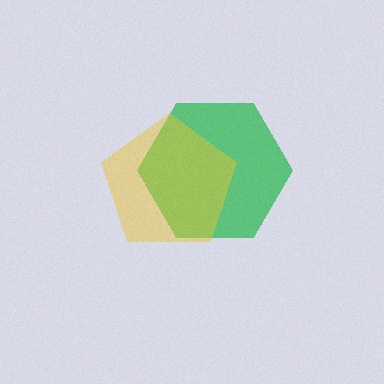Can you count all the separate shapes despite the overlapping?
Yes, there are 2 separate shapes.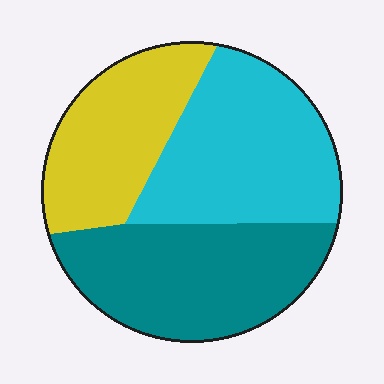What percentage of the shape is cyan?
Cyan covers around 35% of the shape.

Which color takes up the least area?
Yellow, at roughly 25%.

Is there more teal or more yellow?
Teal.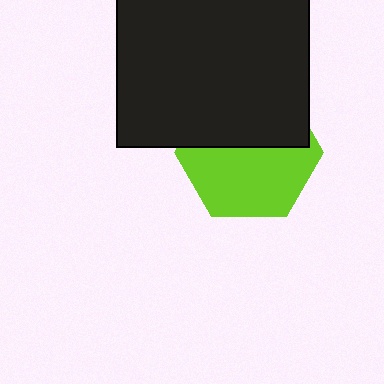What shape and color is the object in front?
The object in front is a black rectangle.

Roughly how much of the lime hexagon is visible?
About half of it is visible (roughly 56%).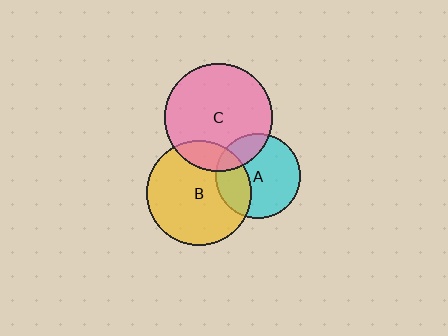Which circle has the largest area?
Circle C (pink).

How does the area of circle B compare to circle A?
Approximately 1.5 times.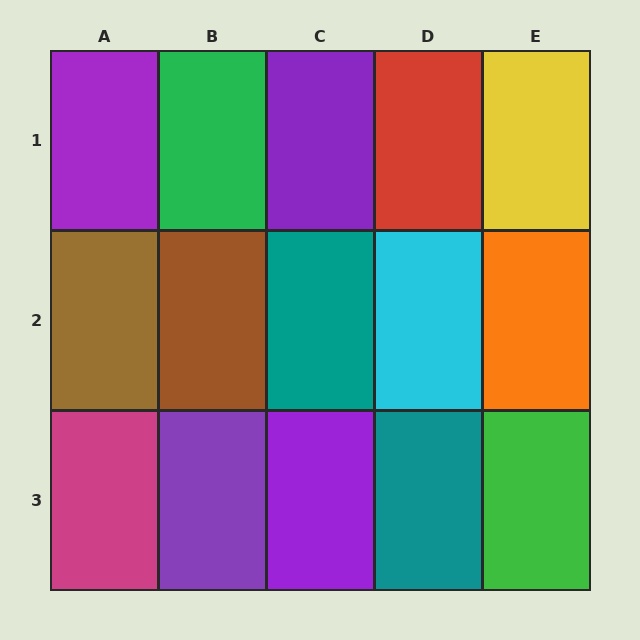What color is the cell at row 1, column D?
Red.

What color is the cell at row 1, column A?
Purple.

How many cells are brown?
2 cells are brown.